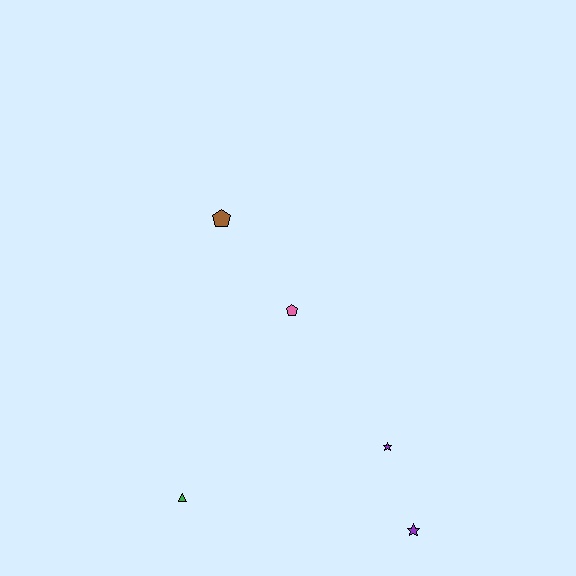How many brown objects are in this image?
There is 1 brown object.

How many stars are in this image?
There are 2 stars.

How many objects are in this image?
There are 5 objects.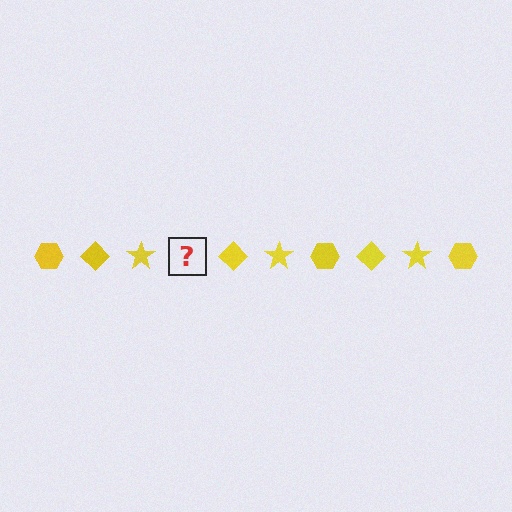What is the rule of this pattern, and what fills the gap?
The rule is that the pattern cycles through hexagon, diamond, star shapes in yellow. The gap should be filled with a yellow hexagon.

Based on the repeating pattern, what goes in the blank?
The blank should be a yellow hexagon.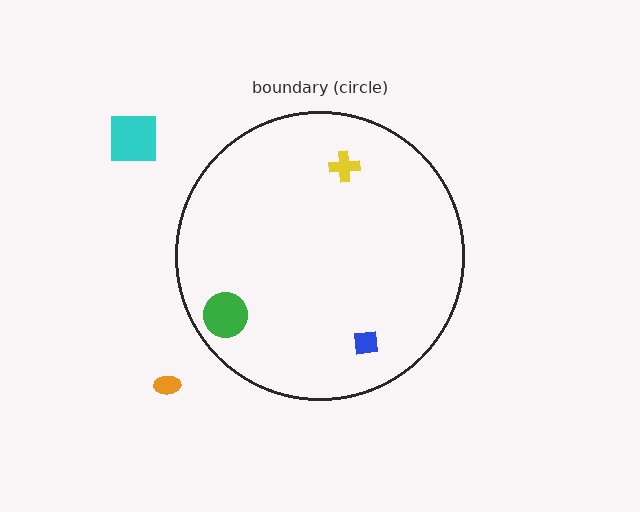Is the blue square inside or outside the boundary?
Inside.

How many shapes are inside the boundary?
3 inside, 2 outside.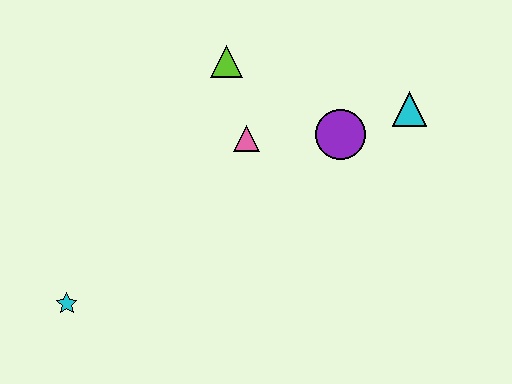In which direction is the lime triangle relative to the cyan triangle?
The lime triangle is to the left of the cyan triangle.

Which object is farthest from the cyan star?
The cyan triangle is farthest from the cyan star.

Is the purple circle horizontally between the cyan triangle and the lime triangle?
Yes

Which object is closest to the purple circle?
The cyan triangle is closest to the purple circle.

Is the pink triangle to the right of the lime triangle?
Yes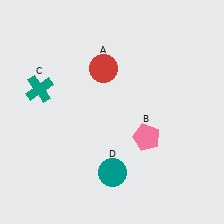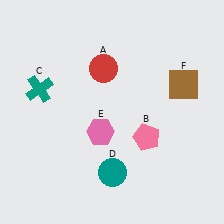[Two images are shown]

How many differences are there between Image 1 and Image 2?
There are 2 differences between the two images.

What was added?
A pink hexagon (E), a brown square (F) were added in Image 2.